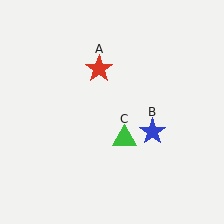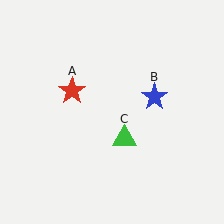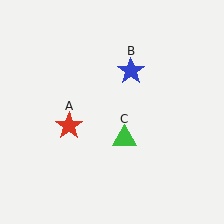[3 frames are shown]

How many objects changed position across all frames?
2 objects changed position: red star (object A), blue star (object B).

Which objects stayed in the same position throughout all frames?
Green triangle (object C) remained stationary.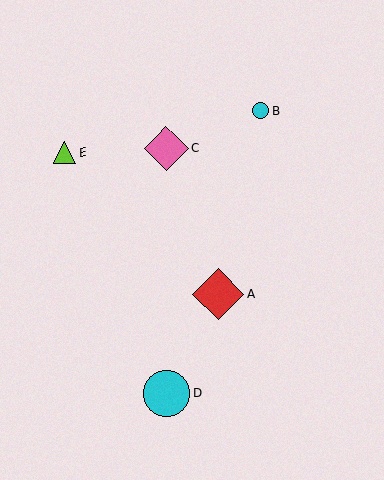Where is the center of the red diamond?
The center of the red diamond is at (218, 294).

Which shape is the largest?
The red diamond (labeled A) is the largest.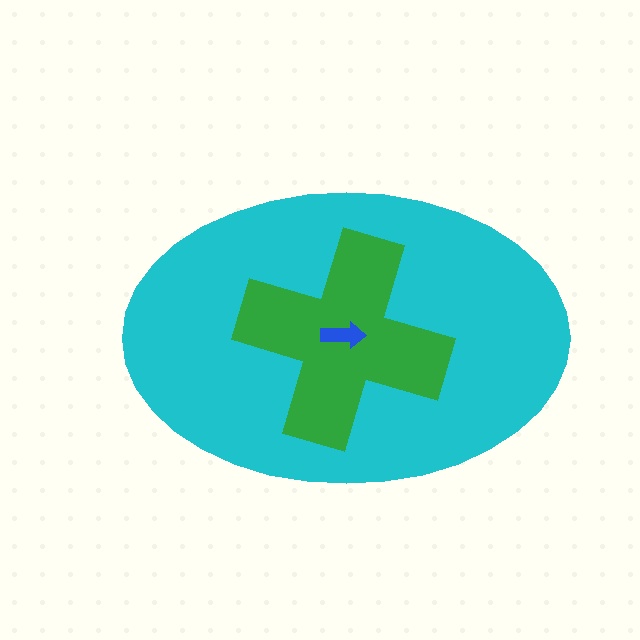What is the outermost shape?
The cyan ellipse.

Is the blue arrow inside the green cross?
Yes.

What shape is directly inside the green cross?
The blue arrow.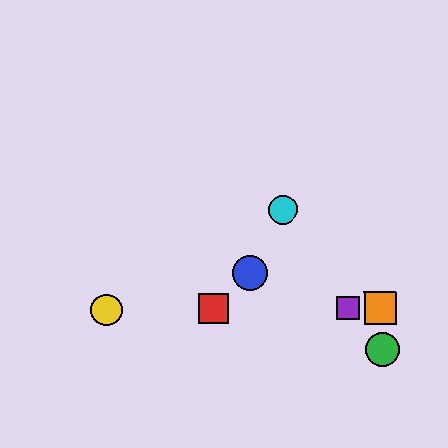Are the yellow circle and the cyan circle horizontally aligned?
No, the yellow circle is at y≈310 and the cyan circle is at y≈210.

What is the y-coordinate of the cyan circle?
The cyan circle is at y≈210.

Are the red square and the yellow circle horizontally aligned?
Yes, both are at y≈309.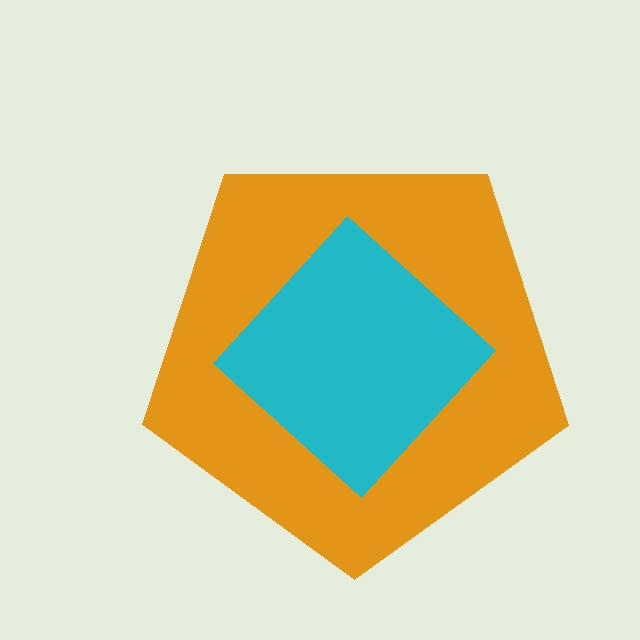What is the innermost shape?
The cyan diamond.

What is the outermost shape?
The orange pentagon.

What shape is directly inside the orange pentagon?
The cyan diamond.